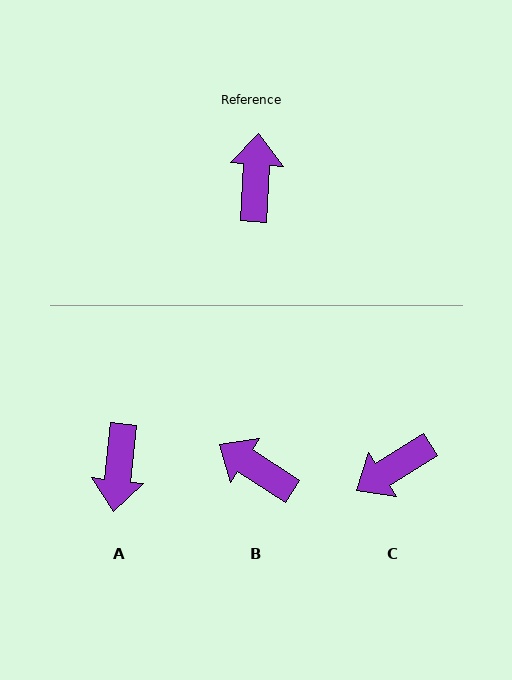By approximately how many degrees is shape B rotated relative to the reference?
Approximately 61 degrees counter-clockwise.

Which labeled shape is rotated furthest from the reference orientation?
A, about 177 degrees away.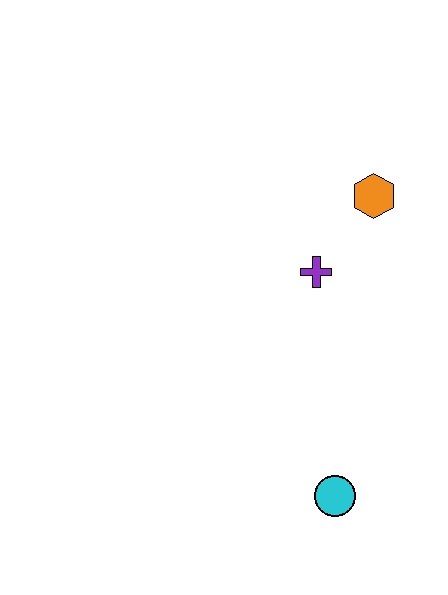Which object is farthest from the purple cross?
The cyan circle is farthest from the purple cross.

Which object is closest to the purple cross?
The orange hexagon is closest to the purple cross.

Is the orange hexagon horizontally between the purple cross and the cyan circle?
No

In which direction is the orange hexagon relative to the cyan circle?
The orange hexagon is above the cyan circle.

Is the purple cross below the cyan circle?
No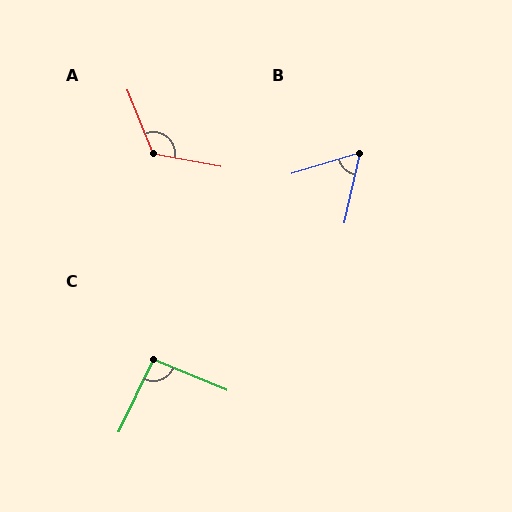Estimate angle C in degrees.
Approximately 93 degrees.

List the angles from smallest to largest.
B (61°), C (93°), A (122°).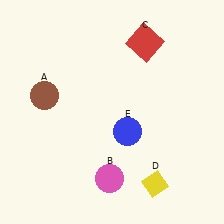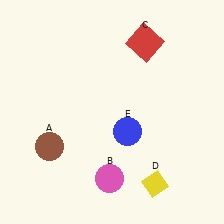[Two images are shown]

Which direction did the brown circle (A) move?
The brown circle (A) moved down.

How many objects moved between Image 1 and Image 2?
1 object moved between the two images.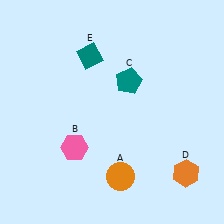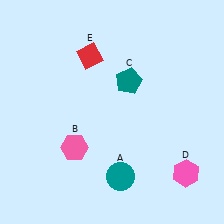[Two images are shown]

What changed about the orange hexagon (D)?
In Image 1, D is orange. In Image 2, it changed to pink.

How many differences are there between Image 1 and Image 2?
There are 3 differences between the two images.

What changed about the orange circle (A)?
In Image 1, A is orange. In Image 2, it changed to teal.